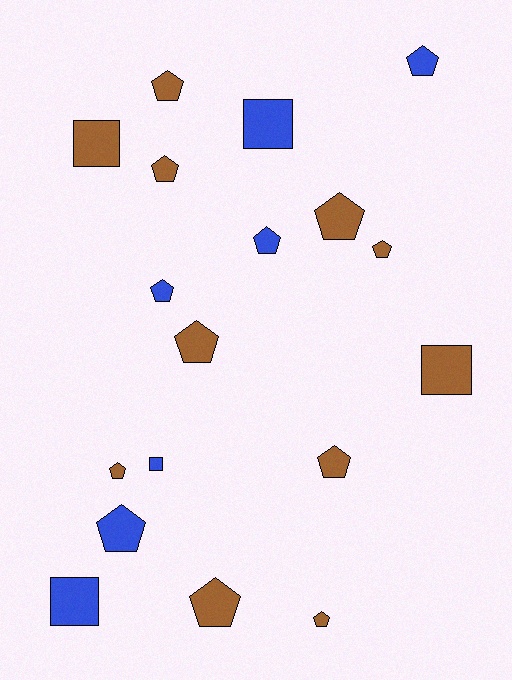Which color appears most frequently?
Brown, with 11 objects.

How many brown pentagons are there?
There are 9 brown pentagons.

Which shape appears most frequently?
Pentagon, with 13 objects.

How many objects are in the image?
There are 18 objects.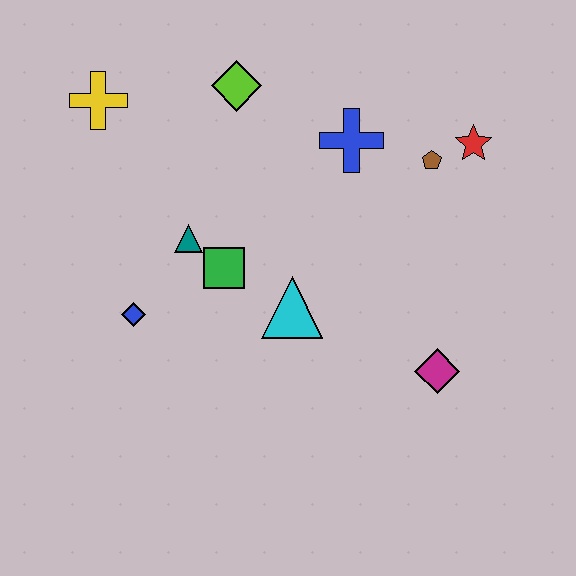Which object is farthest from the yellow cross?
The magenta diamond is farthest from the yellow cross.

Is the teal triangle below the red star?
Yes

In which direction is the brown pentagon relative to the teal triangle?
The brown pentagon is to the right of the teal triangle.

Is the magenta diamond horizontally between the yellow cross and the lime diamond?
No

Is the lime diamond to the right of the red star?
No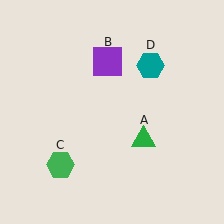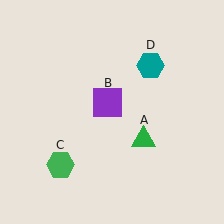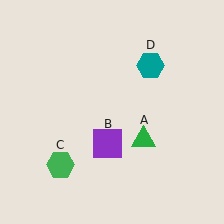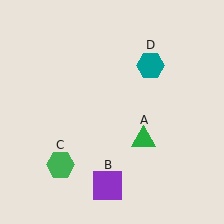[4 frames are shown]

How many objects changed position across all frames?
1 object changed position: purple square (object B).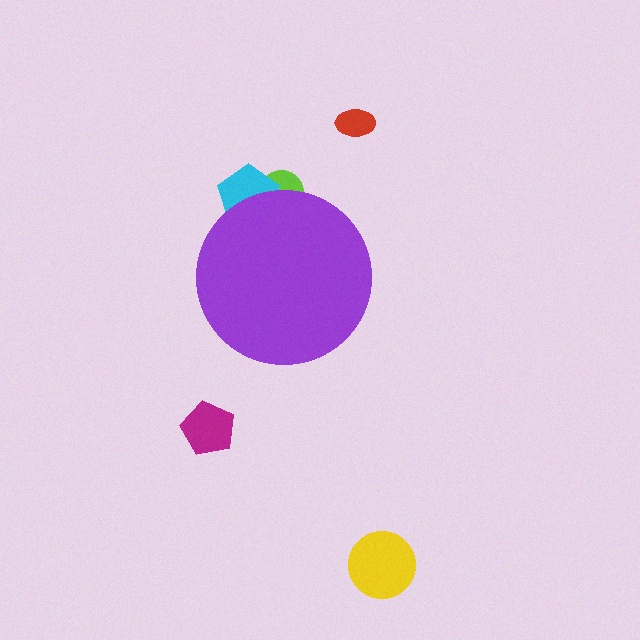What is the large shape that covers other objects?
A purple circle.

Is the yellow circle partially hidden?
No, the yellow circle is fully visible.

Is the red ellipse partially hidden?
No, the red ellipse is fully visible.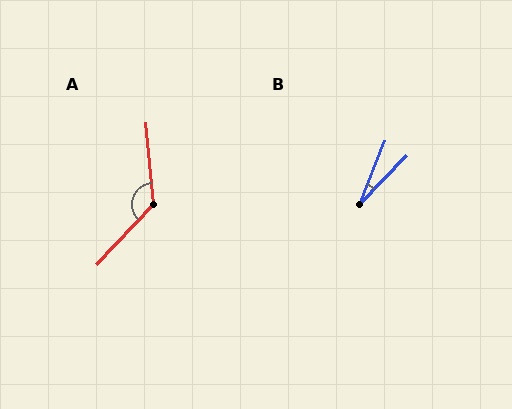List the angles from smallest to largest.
B (23°), A (131°).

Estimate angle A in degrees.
Approximately 131 degrees.